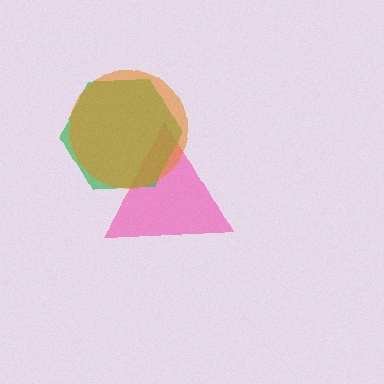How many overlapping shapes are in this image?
There are 3 overlapping shapes in the image.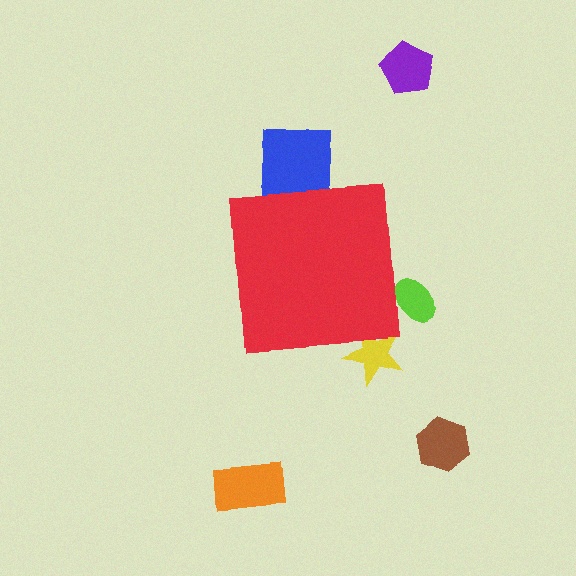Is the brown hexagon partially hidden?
No, the brown hexagon is fully visible.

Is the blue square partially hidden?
Yes, the blue square is partially hidden behind the red square.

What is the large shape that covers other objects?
A red square.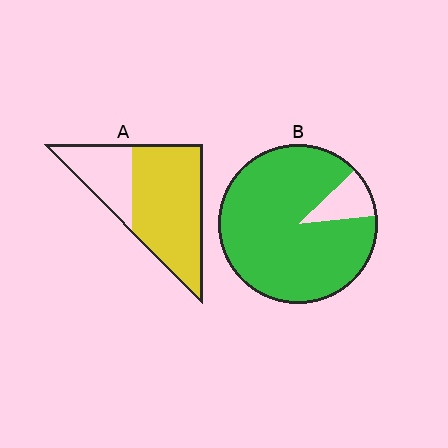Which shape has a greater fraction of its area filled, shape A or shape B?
Shape B.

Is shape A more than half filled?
Yes.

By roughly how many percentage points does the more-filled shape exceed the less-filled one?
By roughly 20 percentage points (B over A).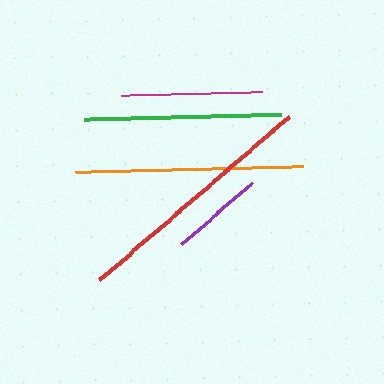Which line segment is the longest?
The red line is the longest at approximately 251 pixels.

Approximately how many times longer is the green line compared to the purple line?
The green line is approximately 2.1 times the length of the purple line.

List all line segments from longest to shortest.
From longest to shortest: red, orange, green, magenta, purple.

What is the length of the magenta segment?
The magenta segment is approximately 141 pixels long.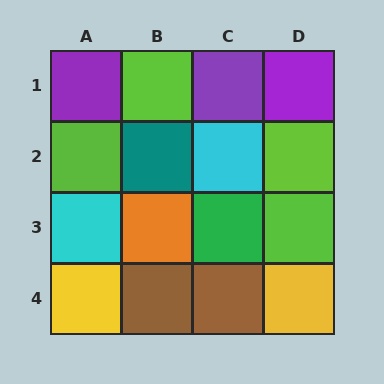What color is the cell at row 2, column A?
Lime.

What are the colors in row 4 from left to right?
Yellow, brown, brown, yellow.